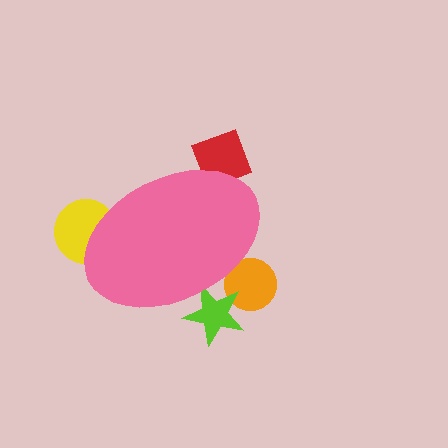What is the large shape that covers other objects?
A pink ellipse.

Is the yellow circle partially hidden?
Yes, the yellow circle is partially hidden behind the pink ellipse.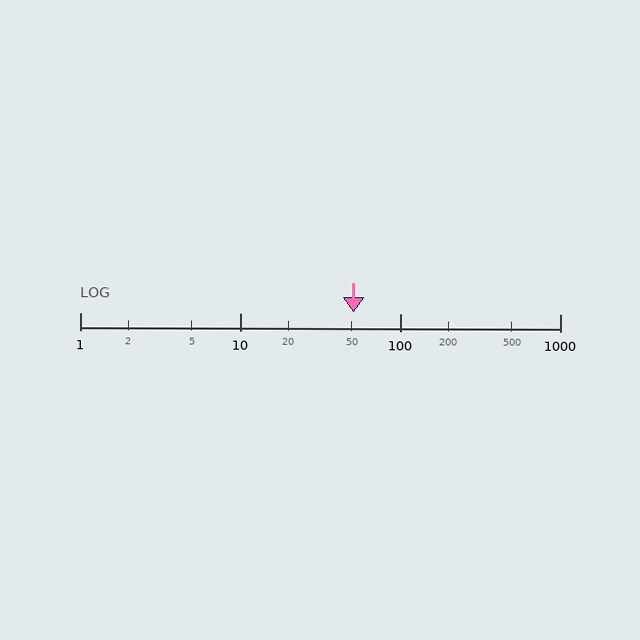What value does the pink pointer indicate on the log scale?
The pointer indicates approximately 51.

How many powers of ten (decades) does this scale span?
The scale spans 3 decades, from 1 to 1000.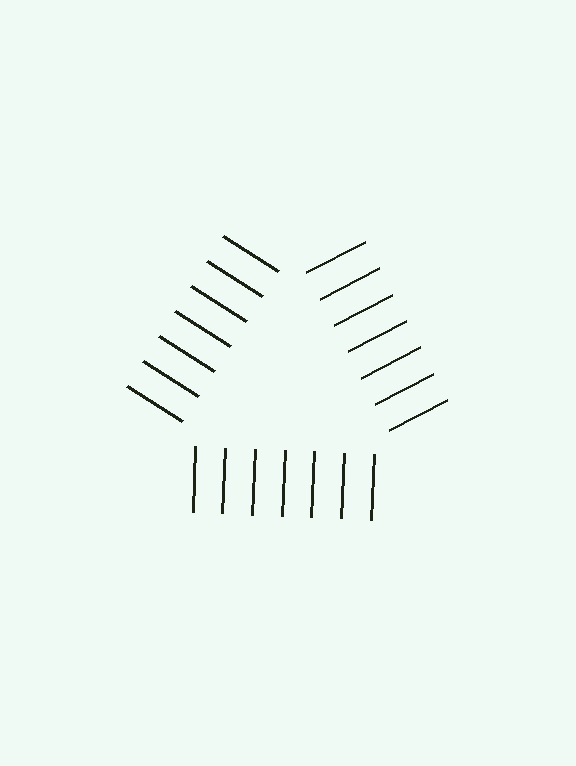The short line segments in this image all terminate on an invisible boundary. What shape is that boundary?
An illusory triangle — the line segments terminate on its edges but no continuous stroke is drawn.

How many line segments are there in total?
21 — 7 along each of the 3 edges.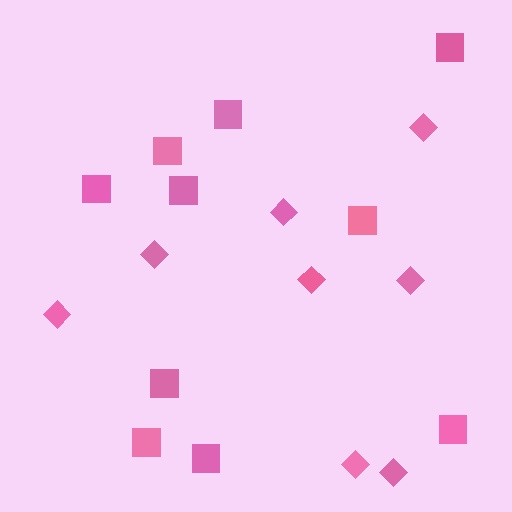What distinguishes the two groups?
There are 2 groups: one group of diamonds (8) and one group of squares (10).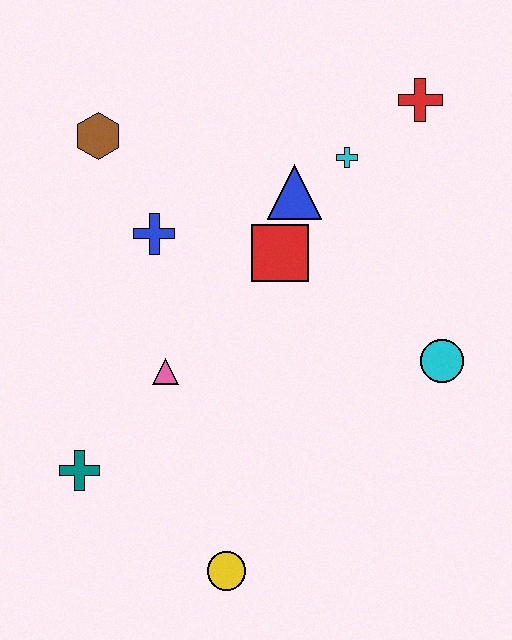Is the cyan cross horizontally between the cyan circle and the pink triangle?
Yes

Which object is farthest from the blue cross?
The yellow circle is farthest from the blue cross.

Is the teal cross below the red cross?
Yes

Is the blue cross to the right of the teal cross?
Yes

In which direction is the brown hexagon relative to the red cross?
The brown hexagon is to the left of the red cross.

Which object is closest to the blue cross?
The brown hexagon is closest to the blue cross.